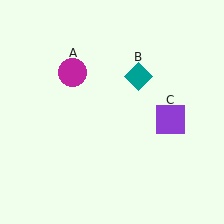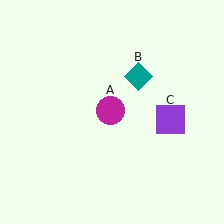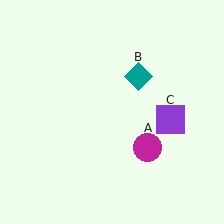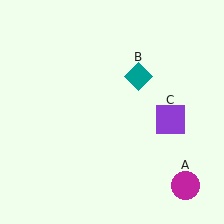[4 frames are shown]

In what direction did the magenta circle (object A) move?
The magenta circle (object A) moved down and to the right.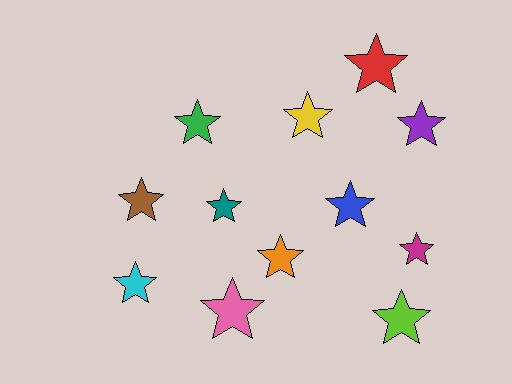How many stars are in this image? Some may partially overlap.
There are 12 stars.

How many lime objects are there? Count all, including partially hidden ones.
There is 1 lime object.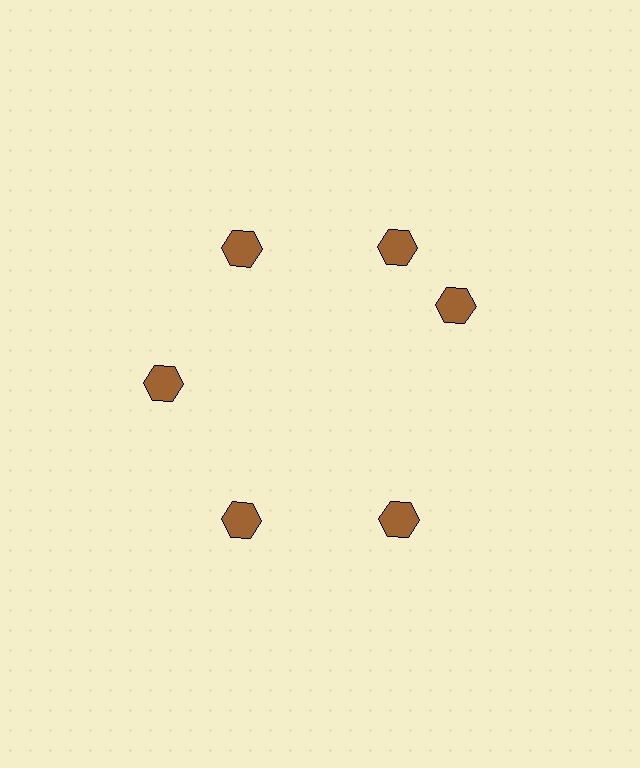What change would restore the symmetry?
The symmetry would be restored by rotating it back into even spacing with its neighbors so that all 6 hexagons sit at equal angles and equal distance from the center.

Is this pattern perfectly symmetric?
No. The 6 brown hexagons are arranged in a ring, but one element near the 3 o'clock position is rotated out of alignment along the ring, breaking the 6-fold rotational symmetry.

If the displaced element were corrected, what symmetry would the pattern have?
It would have 6-fold rotational symmetry — the pattern would map onto itself every 60 degrees.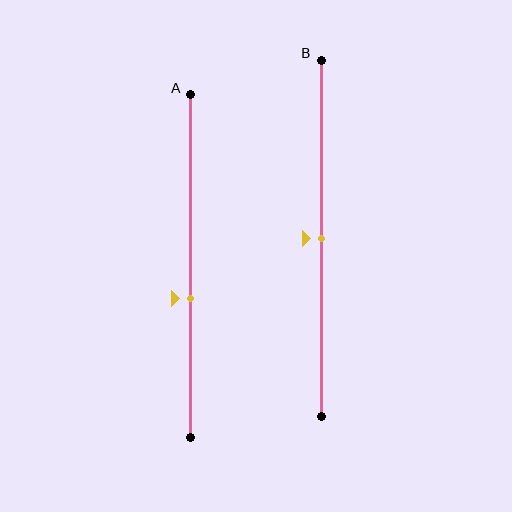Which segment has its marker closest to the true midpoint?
Segment B has its marker closest to the true midpoint.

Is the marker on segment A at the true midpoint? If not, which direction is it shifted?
No, the marker on segment A is shifted downward by about 9% of the segment length.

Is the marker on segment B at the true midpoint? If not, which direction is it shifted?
Yes, the marker on segment B is at the true midpoint.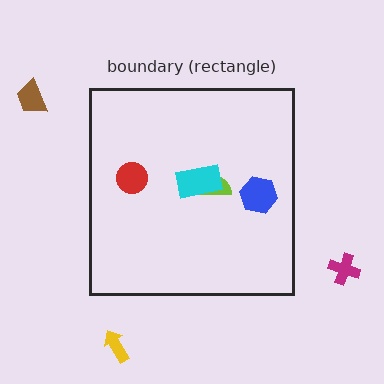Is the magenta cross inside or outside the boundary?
Outside.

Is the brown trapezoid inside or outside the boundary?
Outside.